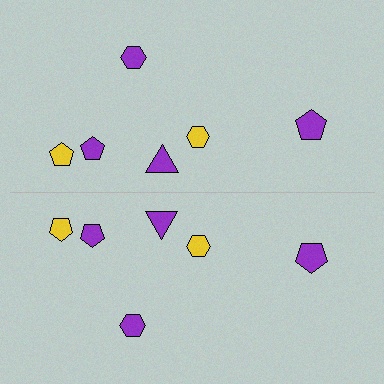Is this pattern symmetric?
Yes, this pattern has bilateral (reflection) symmetry.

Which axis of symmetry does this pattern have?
The pattern has a horizontal axis of symmetry running through the center of the image.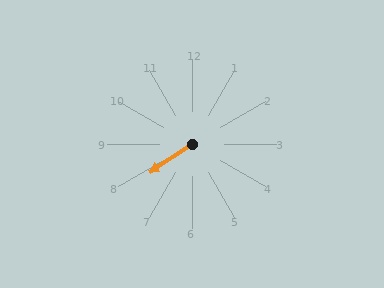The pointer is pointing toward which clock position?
Roughly 8 o'clock.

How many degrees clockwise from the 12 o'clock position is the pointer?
Approximately 237 degrees.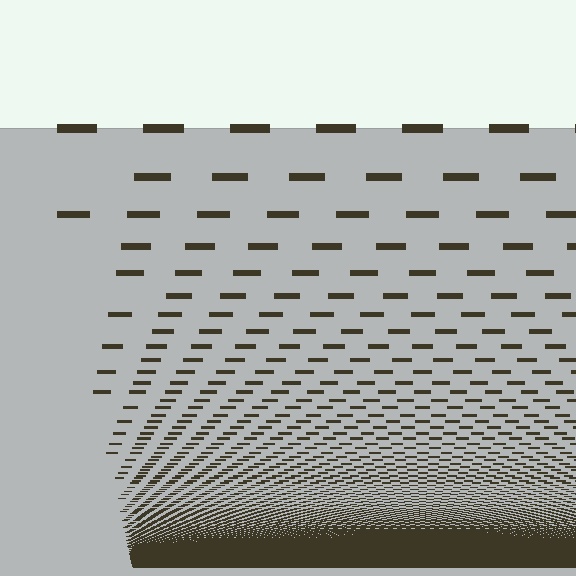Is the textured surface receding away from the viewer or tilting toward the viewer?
The surface appears to tilt toward the viewer. Texture elements get larger and sparser toward the top.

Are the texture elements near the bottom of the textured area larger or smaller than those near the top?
Smaller. The gradient is inverted — elements near the bottom are smaller and denser.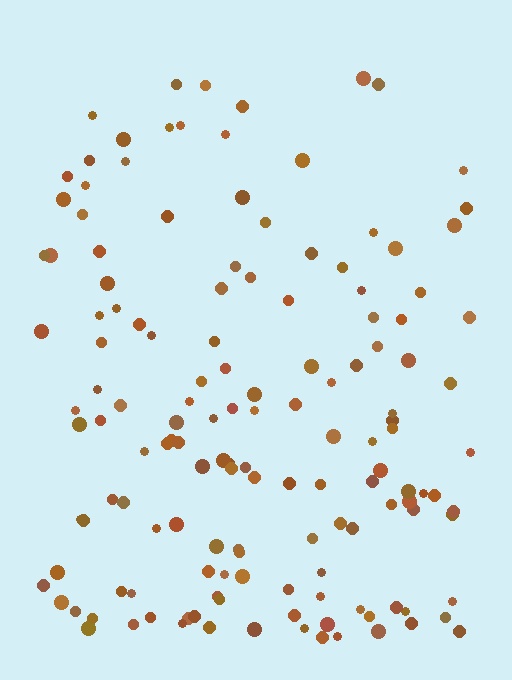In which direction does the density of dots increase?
From top to bottom, with the bottom side densest.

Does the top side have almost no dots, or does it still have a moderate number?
Still a moderate number, just noticeably fewer than the bottom.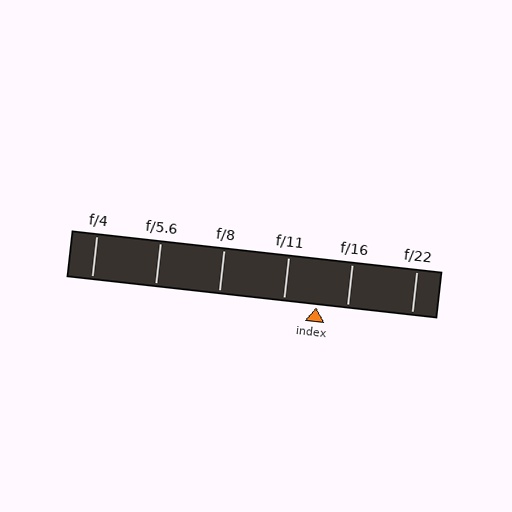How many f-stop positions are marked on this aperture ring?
There are 6 f-stop positions marked.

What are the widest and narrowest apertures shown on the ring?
The widest aperture shown is f/4 and the narrowest is f/22.